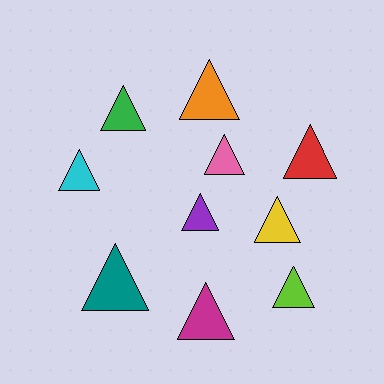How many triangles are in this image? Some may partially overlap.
There are 10 triangles.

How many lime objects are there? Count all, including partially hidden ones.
There is 1 lime object.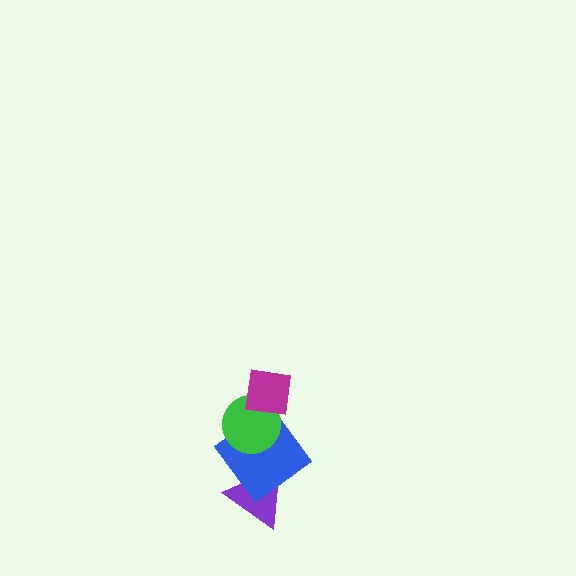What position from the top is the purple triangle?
The purple triangle is 4th from the top.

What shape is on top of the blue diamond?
The green circle is on top of the blue diamond.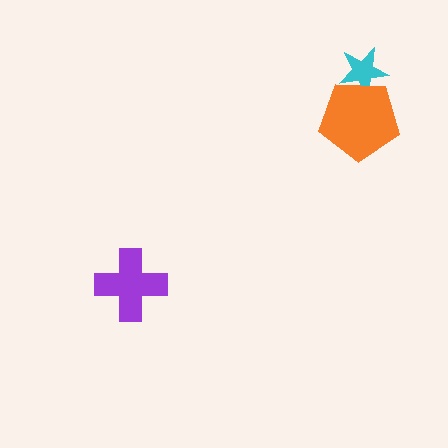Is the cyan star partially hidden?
Yes, it is partially covered by another shape.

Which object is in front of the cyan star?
The orange pentagon is in front of the cyan star.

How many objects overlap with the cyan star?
1 object overlaps with the cyan star.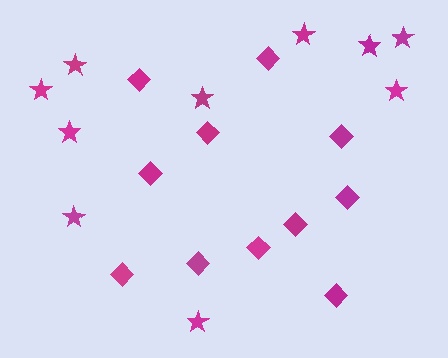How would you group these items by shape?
There are 2 groups: one group of diamonds (11) and one group of stars (10).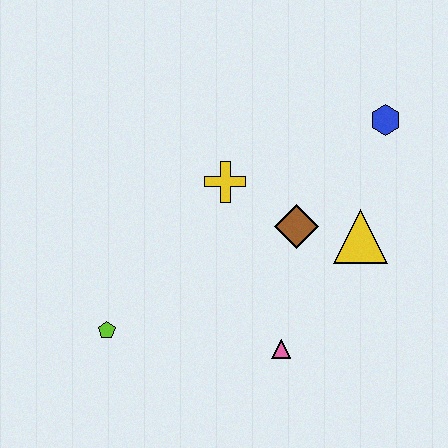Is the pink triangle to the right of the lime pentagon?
Yes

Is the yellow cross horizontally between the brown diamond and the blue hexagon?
No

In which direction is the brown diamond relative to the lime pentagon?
The brown diamond is to the right of the lime pentagon.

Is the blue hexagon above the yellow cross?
Yes